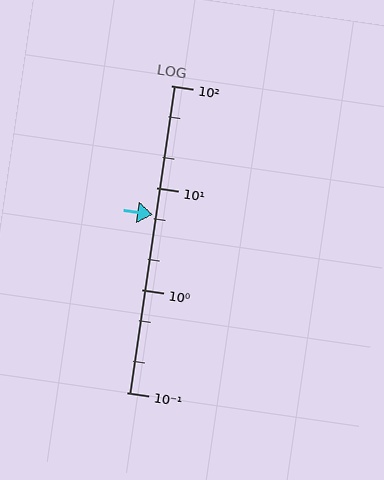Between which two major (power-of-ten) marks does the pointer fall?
The pointer is between 1 and 10.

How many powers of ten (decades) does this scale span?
The scale spans 3 decades, from 0.1 to 100.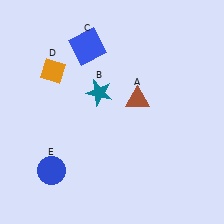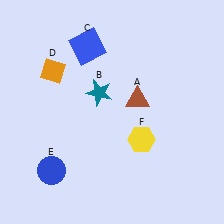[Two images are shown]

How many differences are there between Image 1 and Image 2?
There is 1 difference between the two images.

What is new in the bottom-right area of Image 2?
A yellow hexagon (F) was added in the bottom-right area of Image 2.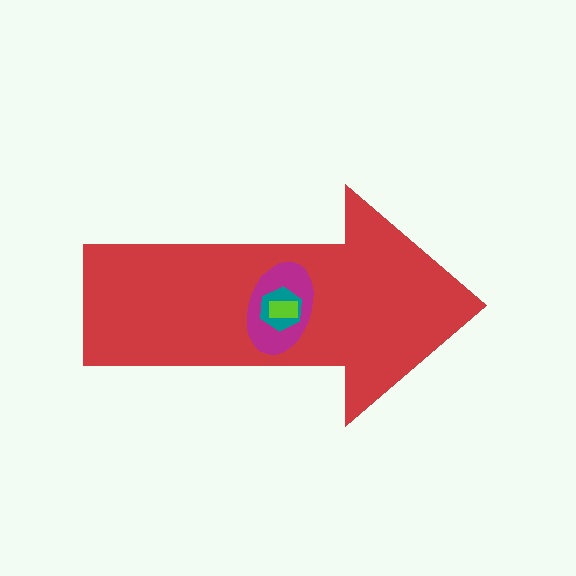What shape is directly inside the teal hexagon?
The lime rectangle.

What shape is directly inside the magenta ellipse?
The teal hexagon.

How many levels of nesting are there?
4.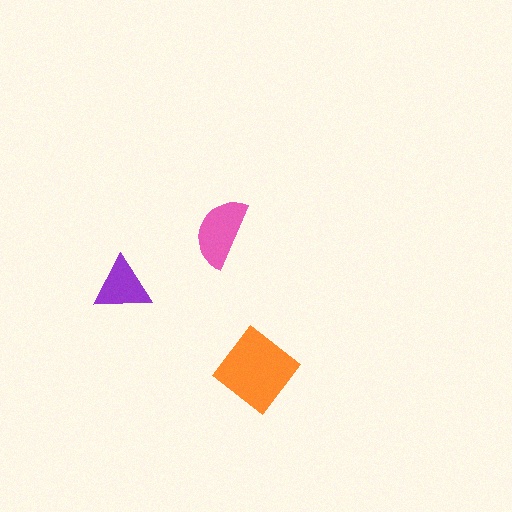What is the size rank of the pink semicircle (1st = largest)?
2nd.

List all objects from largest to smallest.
The orange diamond, the pink semicircle, the purple triangle.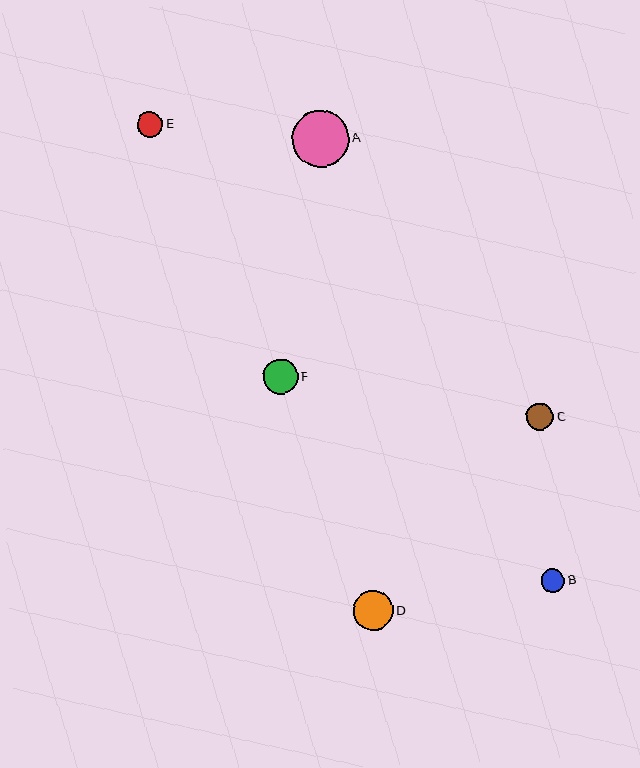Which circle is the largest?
Circle A is the largest with a size of approximately 57 pixels.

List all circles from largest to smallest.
From largest to smallest: A, D, F, C, E, B.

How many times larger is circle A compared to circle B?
Circle A is approximately 2.4 times the size of circle B.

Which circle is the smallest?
Circle B is the smallest with a size of approximately 23 pixels.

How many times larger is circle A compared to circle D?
Circle A is approximately 1.4 times the size of circle D.